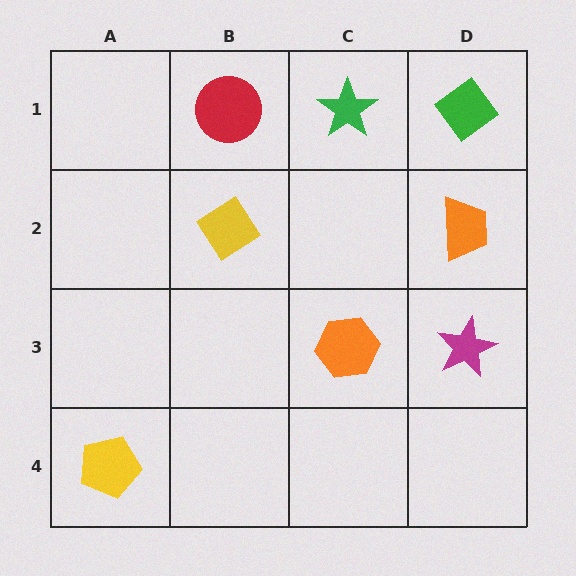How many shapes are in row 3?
2 shapes.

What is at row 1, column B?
A red circle.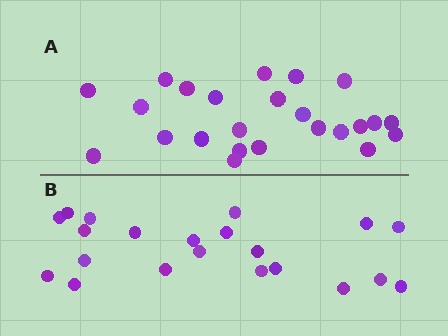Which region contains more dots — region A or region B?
Region A (the top region) has more dots.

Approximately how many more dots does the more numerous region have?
Region A has just a few more — roughly 2 or 3 more dots than region B.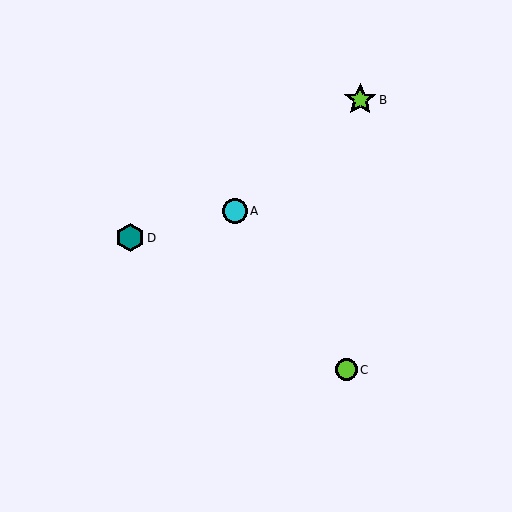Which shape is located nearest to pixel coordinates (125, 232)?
The teal hexagon (labeled D) at (130, 238) is nearest to that location.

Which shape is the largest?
The lime star (labeled B) is the largest.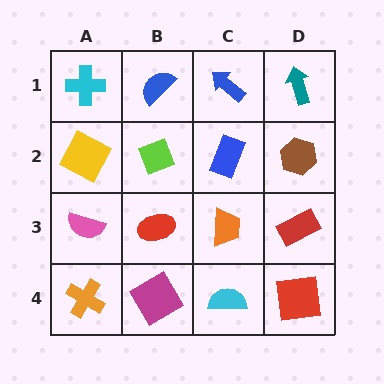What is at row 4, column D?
A red square.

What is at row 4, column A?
An orange cross.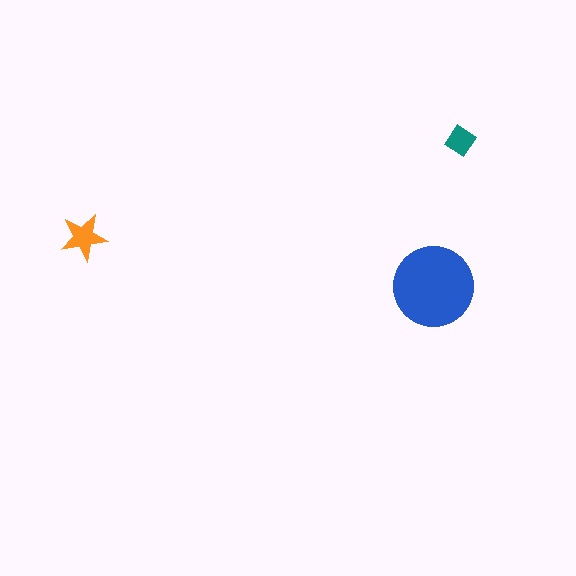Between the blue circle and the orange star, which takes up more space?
The blue circle.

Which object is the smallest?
The teal diamond.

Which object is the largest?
The blue circle.